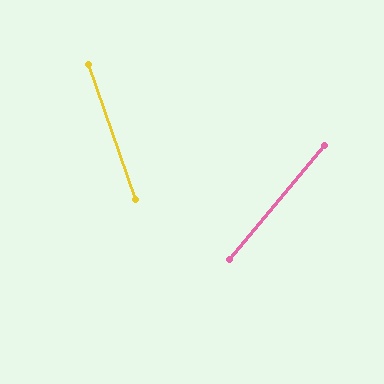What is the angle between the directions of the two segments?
Approximately 59 degrees.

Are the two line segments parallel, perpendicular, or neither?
Neither parallel nor perpendicular — they differ by about 59°.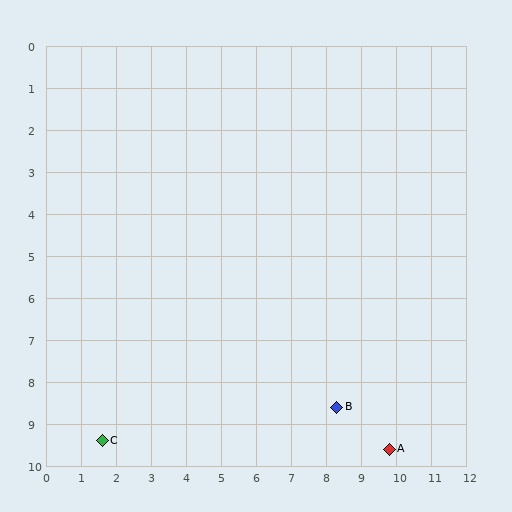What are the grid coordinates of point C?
Point C is at approximately (1.6, 9.4).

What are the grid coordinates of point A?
Point A is at approximately (9.8, 9.6).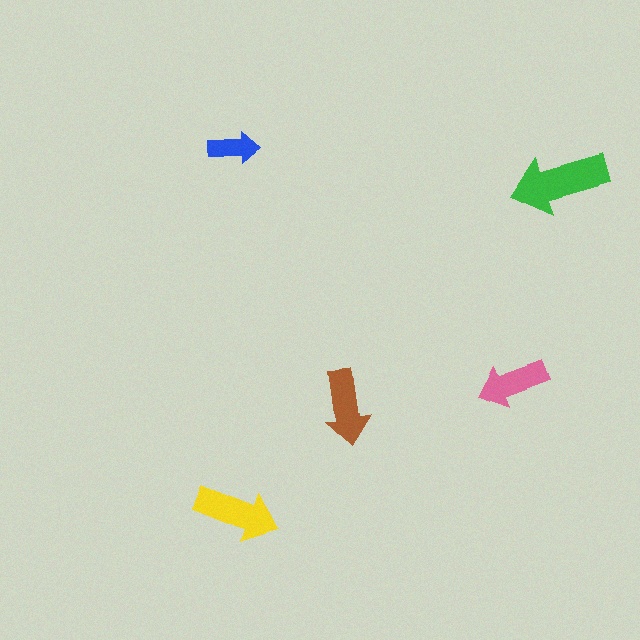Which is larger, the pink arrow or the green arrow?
The green one.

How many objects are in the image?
There are 5 objects in the image.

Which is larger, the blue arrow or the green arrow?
The green one.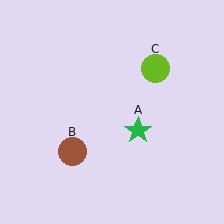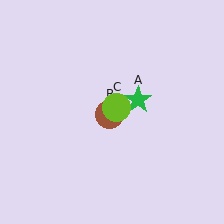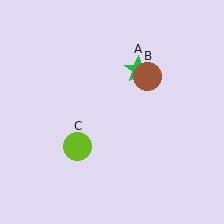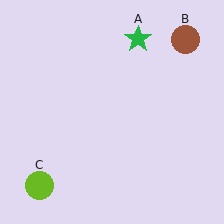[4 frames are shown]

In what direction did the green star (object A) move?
The green star (object A) moved up.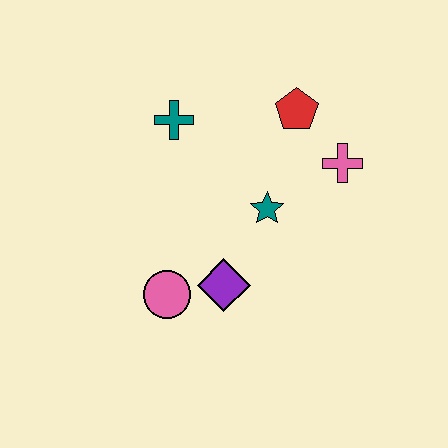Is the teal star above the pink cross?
No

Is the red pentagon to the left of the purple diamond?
No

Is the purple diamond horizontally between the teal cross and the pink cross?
Yes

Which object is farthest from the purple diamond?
The red pentagon is farthest from the purple diamond.